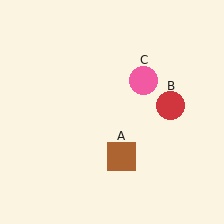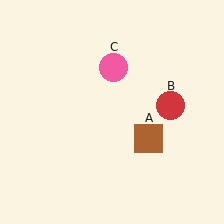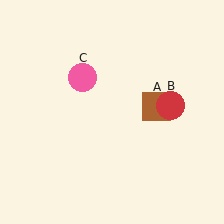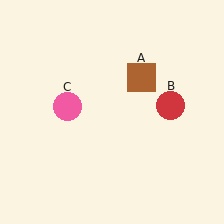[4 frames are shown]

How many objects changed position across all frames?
2 objects changed position: brown square (object A), pink circle (object C).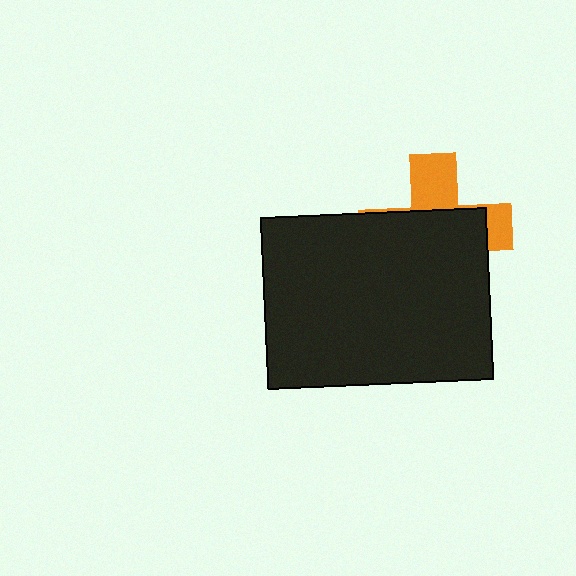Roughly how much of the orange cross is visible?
A small part of it is visible (roughly 33%).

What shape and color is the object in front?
The object in front is a black rectangle.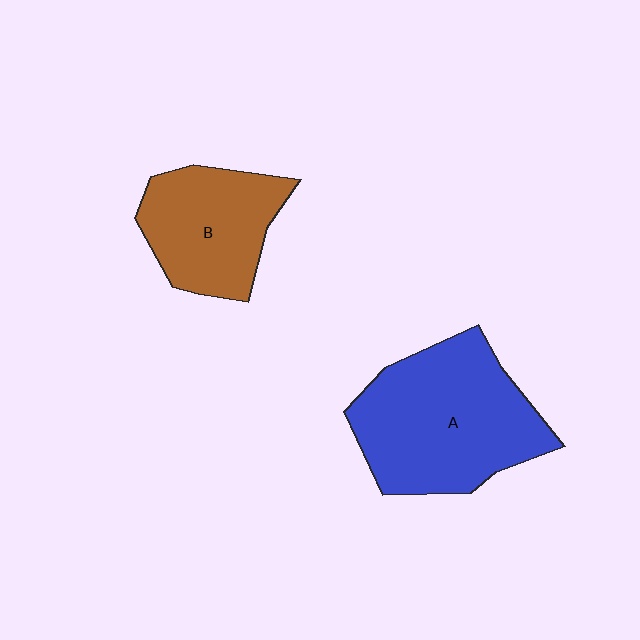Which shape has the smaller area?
Shape B (brown).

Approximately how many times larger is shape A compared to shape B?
Approximately 1.5 times.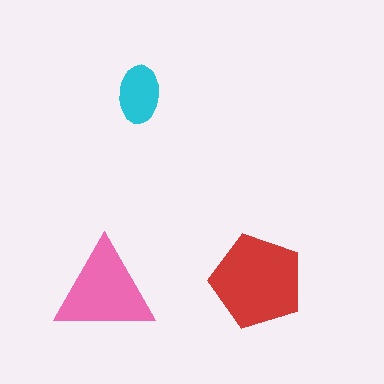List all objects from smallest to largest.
The cyan ellipse, the pink triangle, the red pentagon.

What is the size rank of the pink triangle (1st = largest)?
2nd.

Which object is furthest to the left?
The pink triangle is leftmost.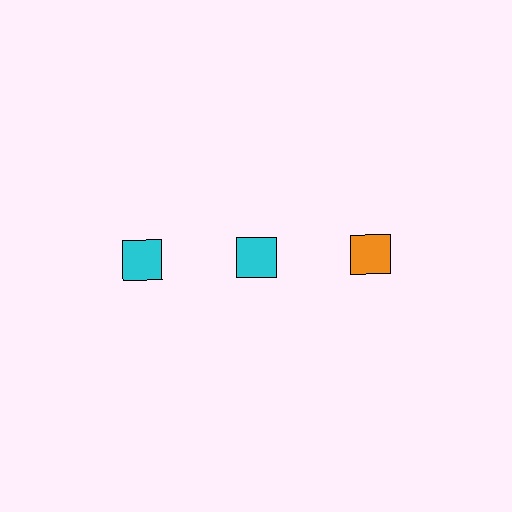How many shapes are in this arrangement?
There are 3 shapes arranged in a grid pattern.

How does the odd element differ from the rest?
It has a different color: orange instead of cyan.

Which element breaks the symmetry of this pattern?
The orange square in the top row, center column breaks the symmetry. All other shapes are cyan squares.